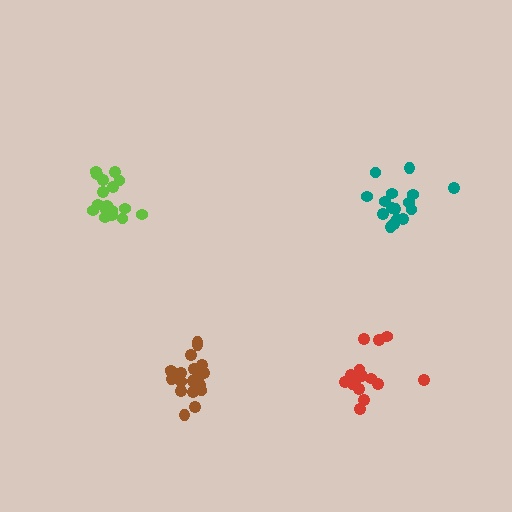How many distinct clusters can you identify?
There are 4 distinct clusters.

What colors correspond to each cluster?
The clusters are colored: lime, red, teal, brown.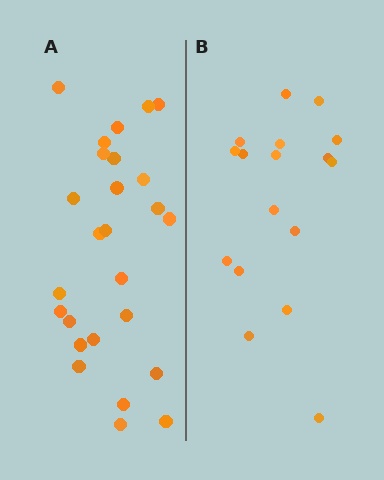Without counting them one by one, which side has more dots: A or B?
Region A (the left region) has more dots.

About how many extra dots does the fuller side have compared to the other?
Region A has roughly 8 or so more dots than region B.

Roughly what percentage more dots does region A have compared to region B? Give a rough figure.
About 55% more.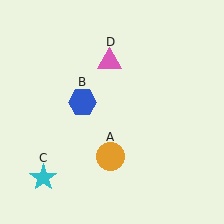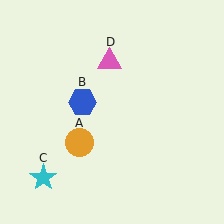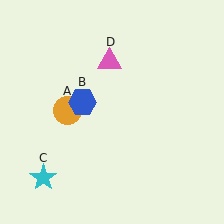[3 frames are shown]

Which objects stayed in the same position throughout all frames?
Blue hexagon (object B) and cyan star (object C) and pink triangle (object D) remained stationary.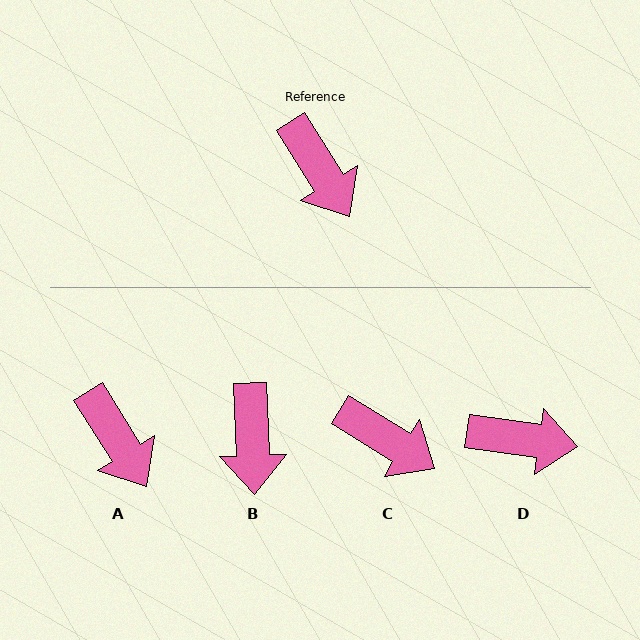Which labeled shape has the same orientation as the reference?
A.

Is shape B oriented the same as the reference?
No, it is off by about 29 degrees.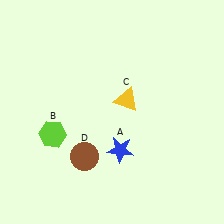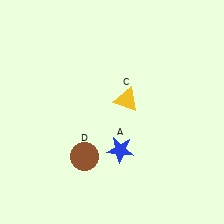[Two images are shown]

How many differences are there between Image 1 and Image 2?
There is 1 difference between the two images.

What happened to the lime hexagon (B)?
The lime hexagon (B) was removed in Image 2. It was in the bottom-left area of Image 1.